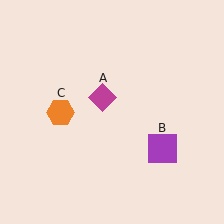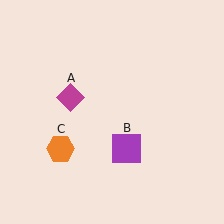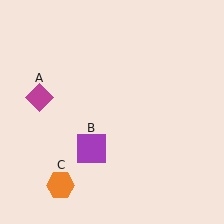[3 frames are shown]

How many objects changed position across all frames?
3 objects changed position: magenta diamond (object A), purple square (object B), orange hexagon (object C).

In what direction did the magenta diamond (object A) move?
The magenta diamond (object A) moved left.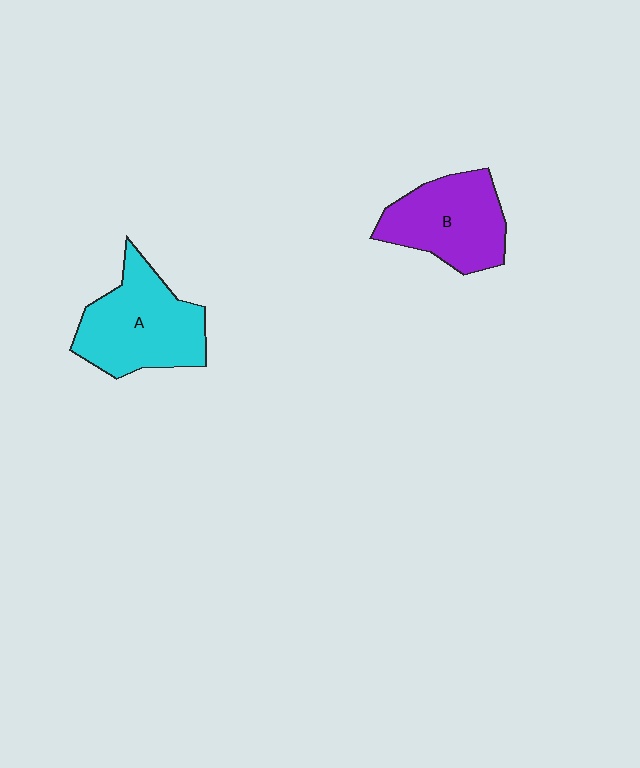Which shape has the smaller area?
Shape B (purple).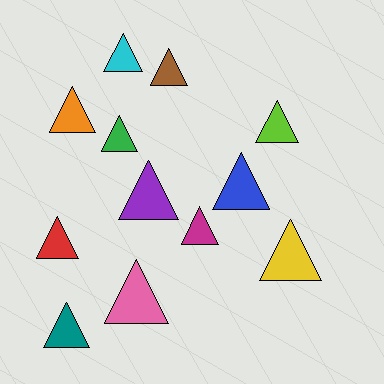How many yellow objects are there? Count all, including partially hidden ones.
There is 1 yellow object.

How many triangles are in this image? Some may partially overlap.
There are 12 triangles.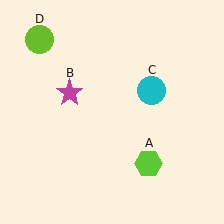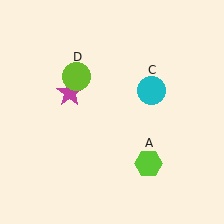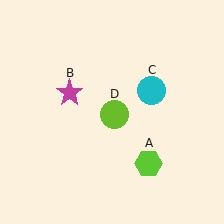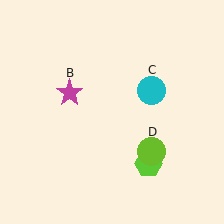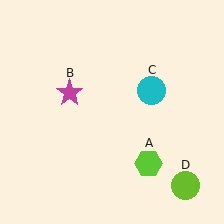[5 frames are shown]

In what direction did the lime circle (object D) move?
The lime circle (object D) moved down and to the right.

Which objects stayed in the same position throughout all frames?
Lime hexagon (object A) and magenta star (object B) and cyan circle (object C) remained stationary.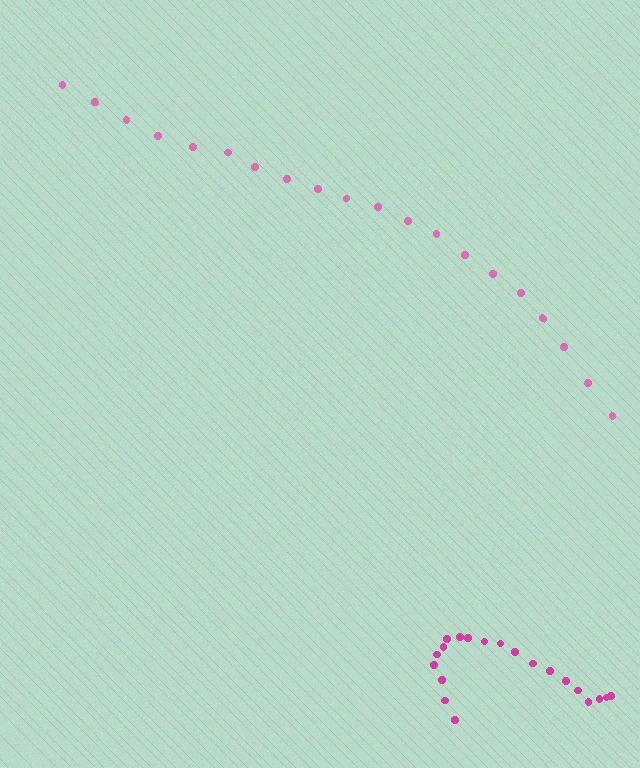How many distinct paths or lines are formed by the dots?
There are 2 distinct paths.